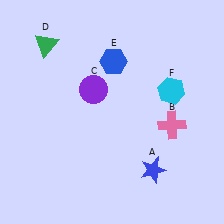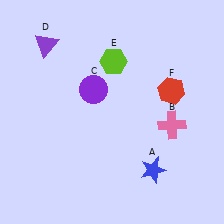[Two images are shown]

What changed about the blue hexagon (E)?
In Image 1, E is blue. In Image 2, it changed to lime.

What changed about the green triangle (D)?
In Image 1, D is green. In Image 2, it changed to purple.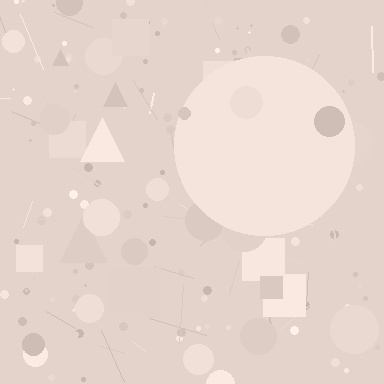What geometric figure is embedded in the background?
A circle is embedded in the background.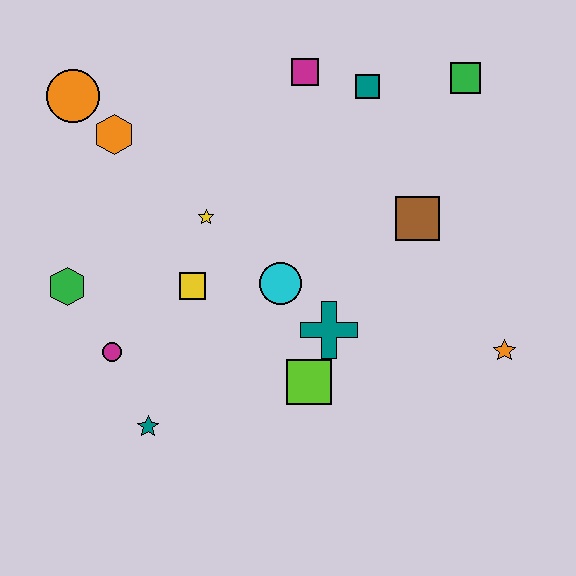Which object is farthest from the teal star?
The green square is farthest from the teal star.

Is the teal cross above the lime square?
Yes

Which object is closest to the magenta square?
The teal square is closest to the magenta square.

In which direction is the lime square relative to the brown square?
The lime square is below the brown square.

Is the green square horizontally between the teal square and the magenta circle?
No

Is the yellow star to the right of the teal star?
Yes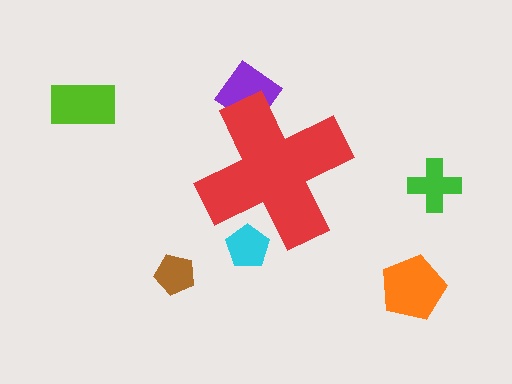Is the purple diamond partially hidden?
Yes, the purple diamond is partially hidden behind the red cross.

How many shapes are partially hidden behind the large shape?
2 shapes are partially hidden.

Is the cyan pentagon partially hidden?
Yes, the cyan pentagon is partially hidden behind the red cross.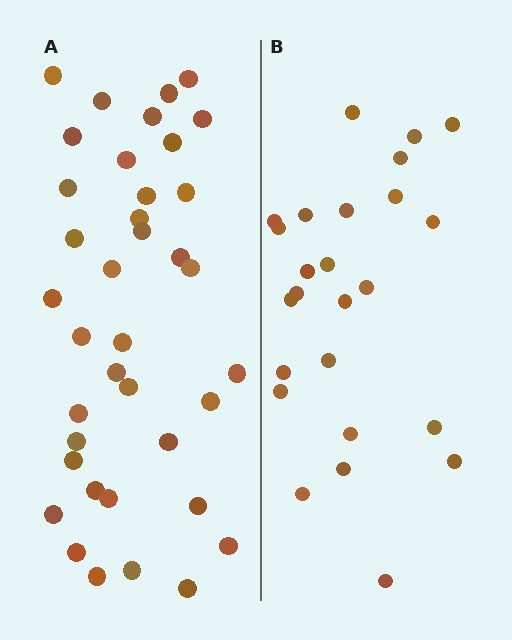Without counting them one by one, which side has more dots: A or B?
Region A (the left region) has more dots.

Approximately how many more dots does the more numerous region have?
Region A has approximately 15 more dots than region B.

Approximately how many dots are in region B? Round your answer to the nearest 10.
About 20 dots. (The exact count is 25, which rounds to 20.)